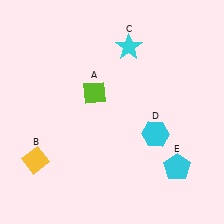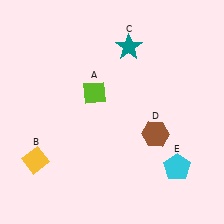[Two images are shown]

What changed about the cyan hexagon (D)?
In Image 1, D is cyan. In Image 2, it changed to brown.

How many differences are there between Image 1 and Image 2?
There are 2 differences between the two images.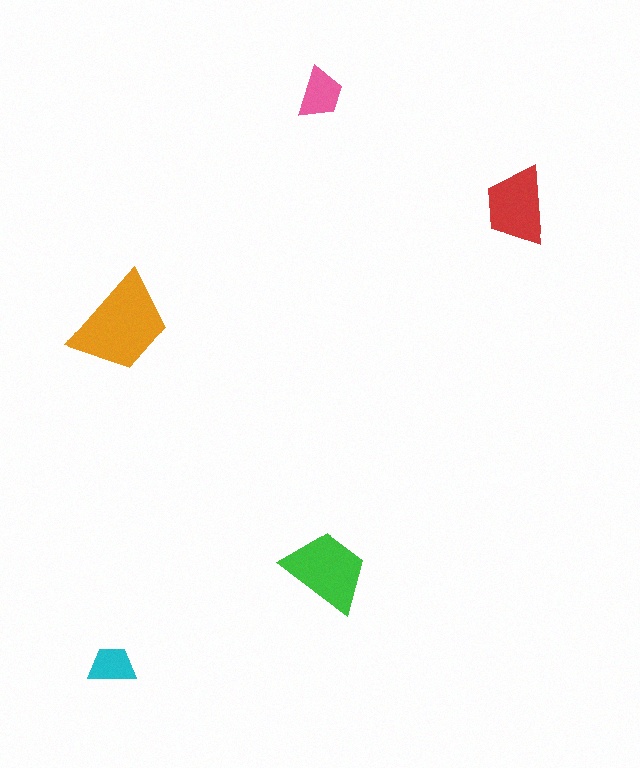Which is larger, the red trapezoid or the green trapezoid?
The green one.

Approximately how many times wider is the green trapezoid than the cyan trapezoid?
About 2 times wider.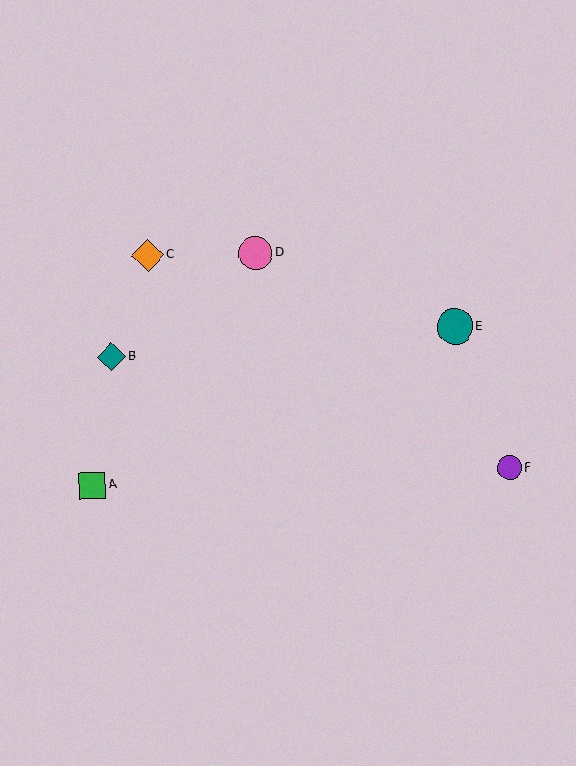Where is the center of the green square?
The center of the green square is at (92, 486).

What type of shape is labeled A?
Shape A is a green square.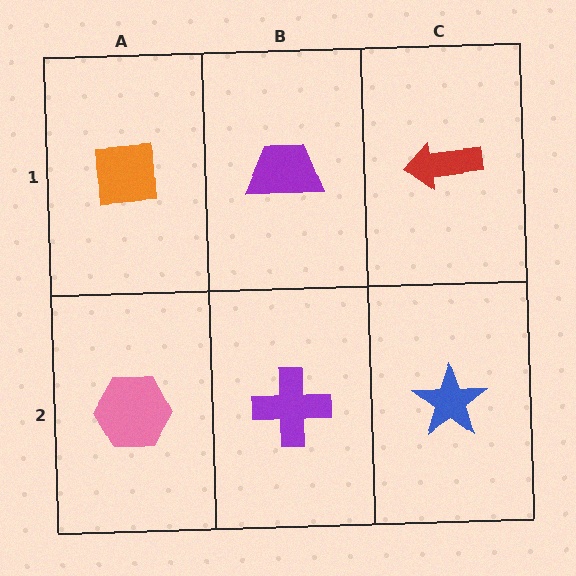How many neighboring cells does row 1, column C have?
2.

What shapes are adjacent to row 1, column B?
A purple cross (row 2, column B), an orange square (row 1, column A), a red arrow (row 1, column C).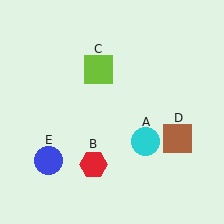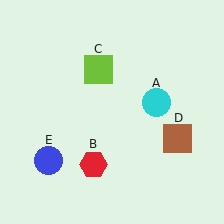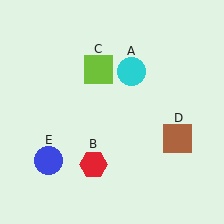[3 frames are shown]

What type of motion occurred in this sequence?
The cyan circle (object A) rotated counterclockwise around the center of the scene.